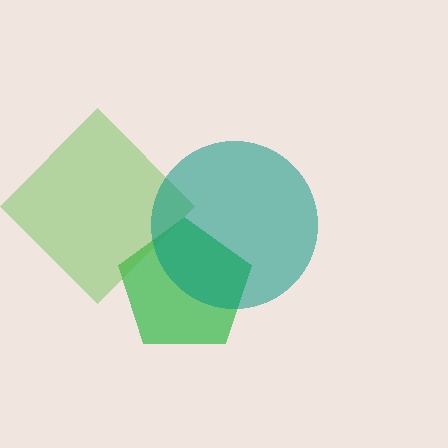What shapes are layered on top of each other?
The layered shapes are: a green pentagon, a lime diamond, a teal circle.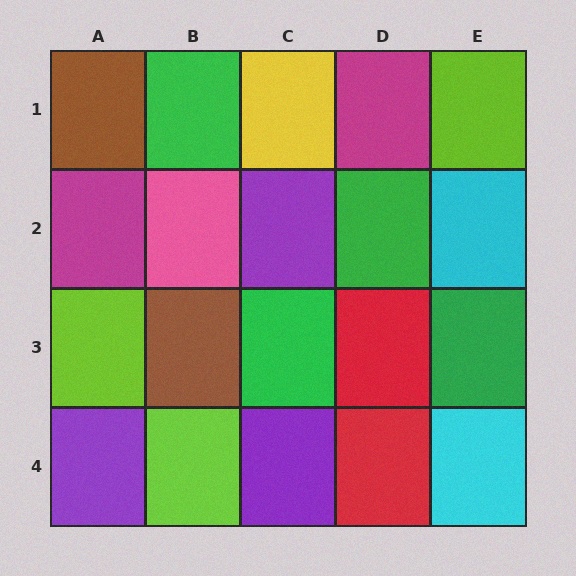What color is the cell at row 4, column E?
Cyan.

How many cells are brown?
2 cells are brown.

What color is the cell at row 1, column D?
Magenta.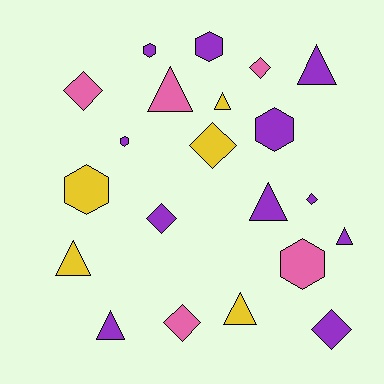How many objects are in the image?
There are 21 objects.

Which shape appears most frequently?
Triangle, with 8 objects.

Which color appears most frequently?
Purple, with 11 objects.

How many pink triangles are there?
There is 1 pink triangle.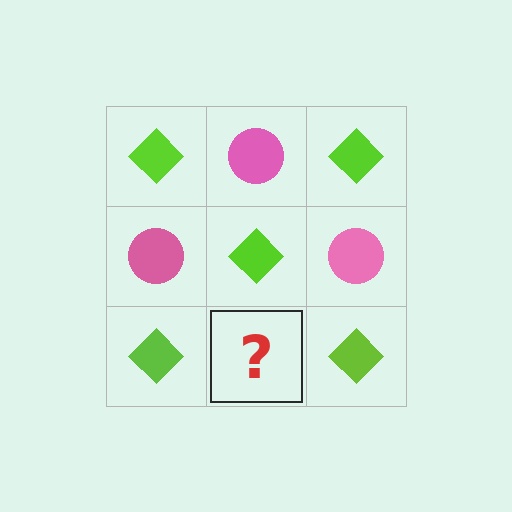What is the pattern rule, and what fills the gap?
The rule is that it alternates lime diamond and pink circle in a checkerboard pattern. The gap should be filled with a pink circle.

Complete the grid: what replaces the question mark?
The question mark should be replaced with a pink circle.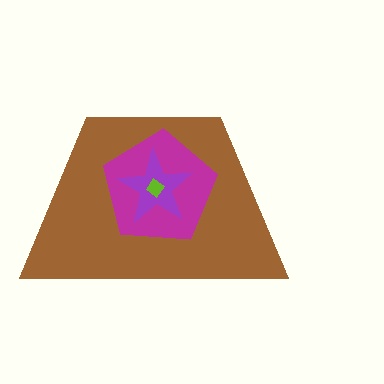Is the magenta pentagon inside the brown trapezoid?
Yes.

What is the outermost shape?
The brown trapezoid.